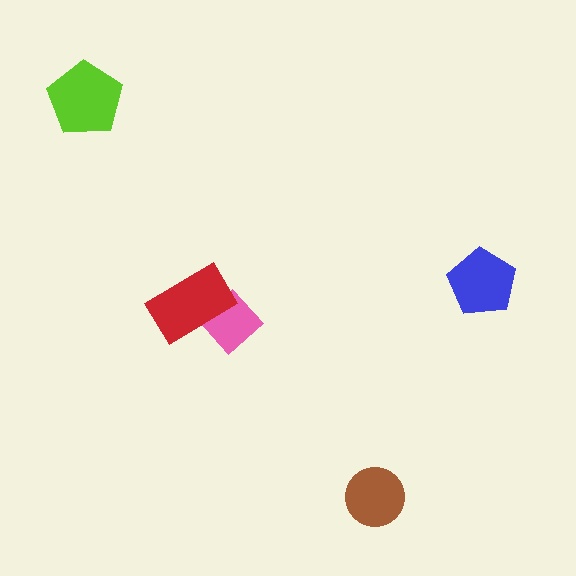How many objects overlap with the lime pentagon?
0 objects overlap with the lime pentagon.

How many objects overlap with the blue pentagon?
0 objects overlap with the blue pentagon.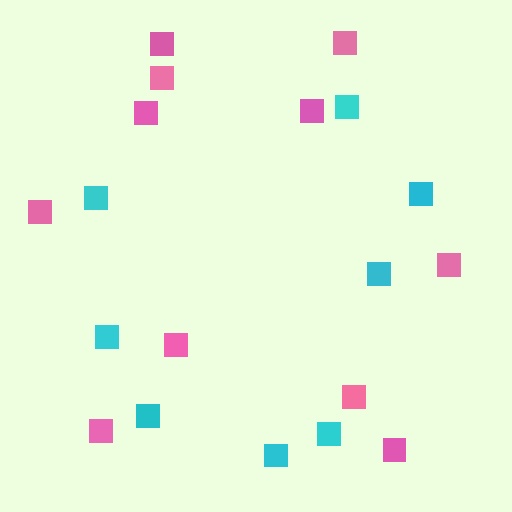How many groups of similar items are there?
There are 2 groups: one group of cyan squares (8) and one group of pink squares (11).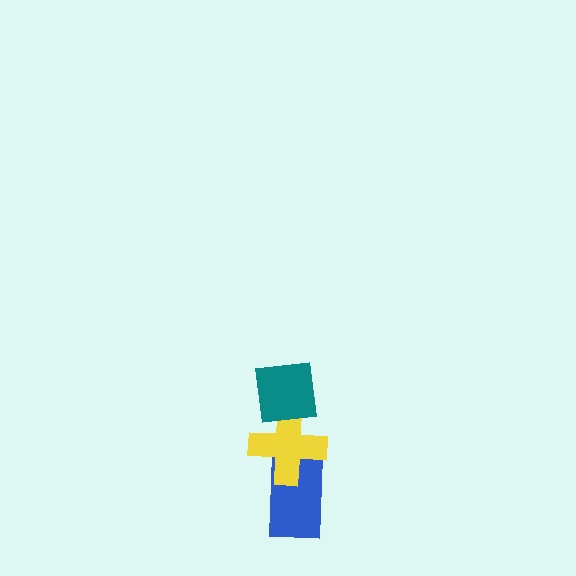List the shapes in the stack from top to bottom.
From top to bottom: the teal square, the yellow cross, the blue rectangle.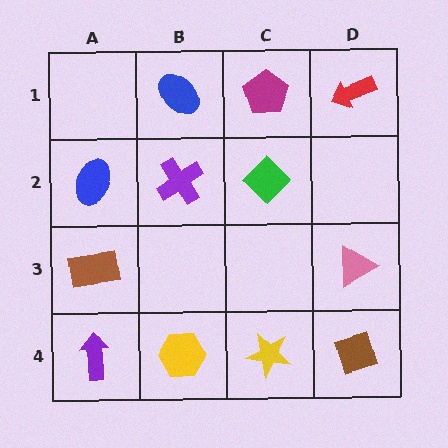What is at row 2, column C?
A green diamond.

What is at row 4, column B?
A yellow hexagon.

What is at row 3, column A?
A brown rectangle.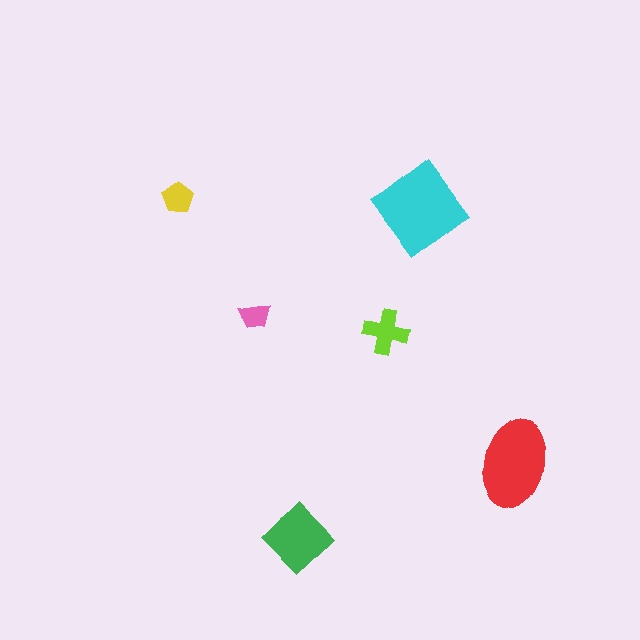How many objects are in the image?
There are 6 objects in the image.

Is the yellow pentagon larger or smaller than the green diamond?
Smaller.